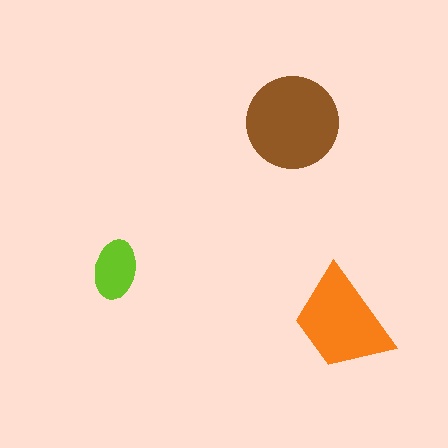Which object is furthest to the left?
The lime ellipse is leftmost.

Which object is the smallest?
The lime ellipse.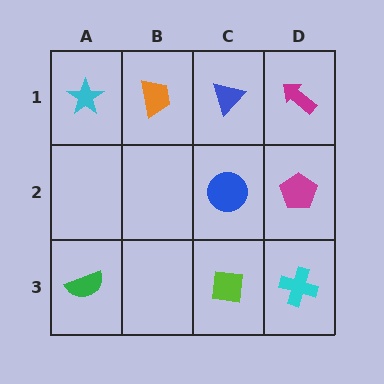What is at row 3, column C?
A lime square.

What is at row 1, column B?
An orange trapezoid.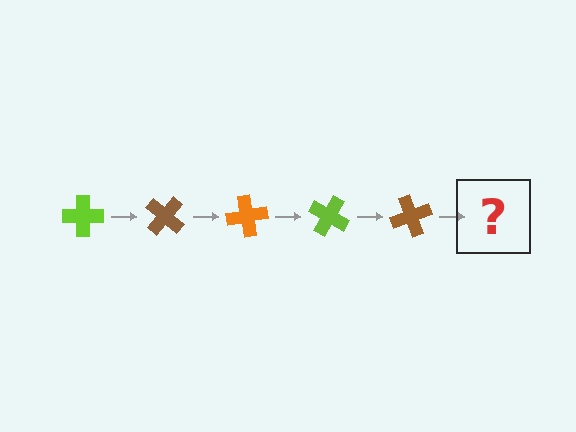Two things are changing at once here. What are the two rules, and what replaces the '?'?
The two rules are that it rotates 40 degrees each step and the color cycles through lime, brown, and orange. The '?' should be an orange cross, rotated 200 degrees from the start.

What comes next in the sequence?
The next element should be an orange cross, rotated 200 degrees from the start.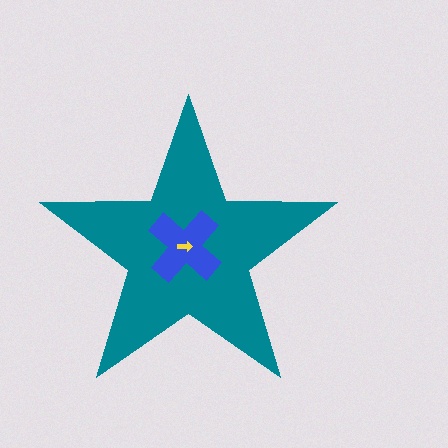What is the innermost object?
The yellow arrow.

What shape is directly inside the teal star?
The blue cross.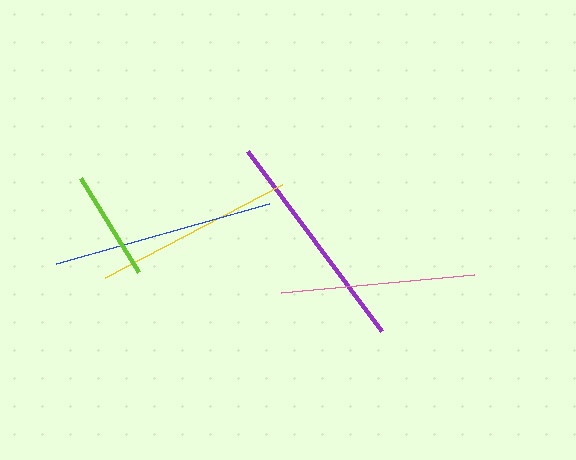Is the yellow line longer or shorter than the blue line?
The blue line is longer than the yellow line.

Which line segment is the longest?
The purple line is the longest at approximately 225 pixels.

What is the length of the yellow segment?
The yellow segment is approximately 200 pixels long.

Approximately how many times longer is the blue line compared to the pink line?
The blue line is approximately 1.1 times the length of the pink line.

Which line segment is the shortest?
The lime line is the shortest at approximately 110 pixels.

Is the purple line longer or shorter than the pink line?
The purple line is longer than the pink line.